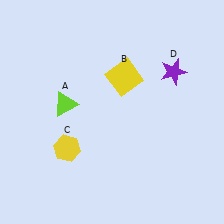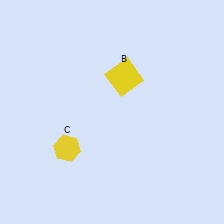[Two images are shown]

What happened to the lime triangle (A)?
The lime triangle (A) was removed in Image 2. It was in the top-left area of Image 1.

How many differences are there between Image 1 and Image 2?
There are 2 differences between the two images.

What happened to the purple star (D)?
The purple star (D) was removed in Image 2. It was in the top-right area of Image 1.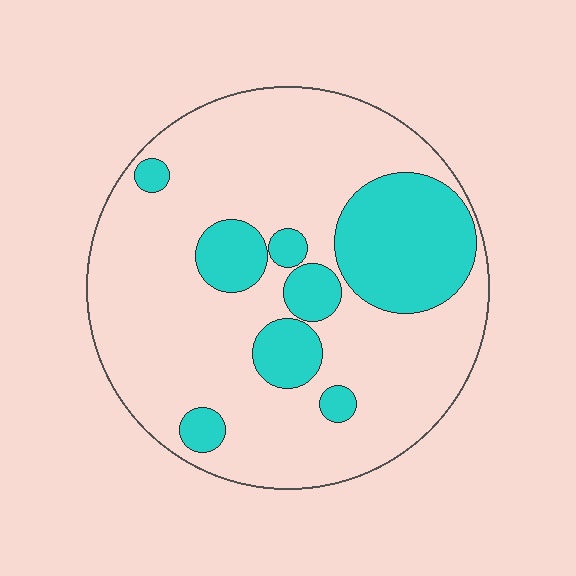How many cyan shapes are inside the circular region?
8.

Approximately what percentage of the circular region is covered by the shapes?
Approximately 25%.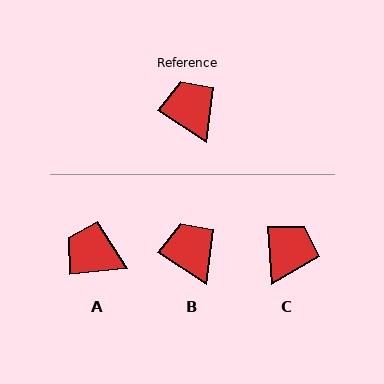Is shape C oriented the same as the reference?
No, it is off by about 52 degrees.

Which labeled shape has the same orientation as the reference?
B.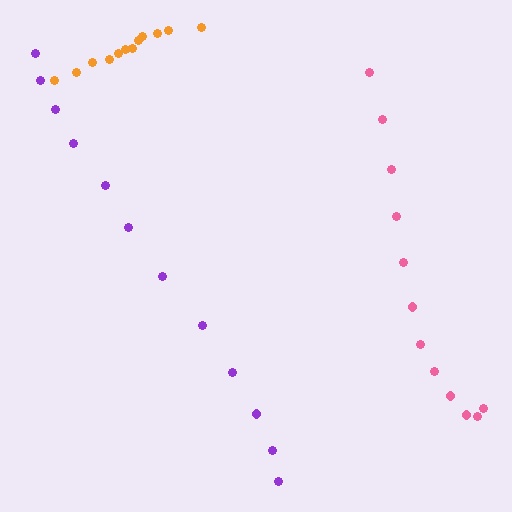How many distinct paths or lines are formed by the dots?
There are 3 distinct paths.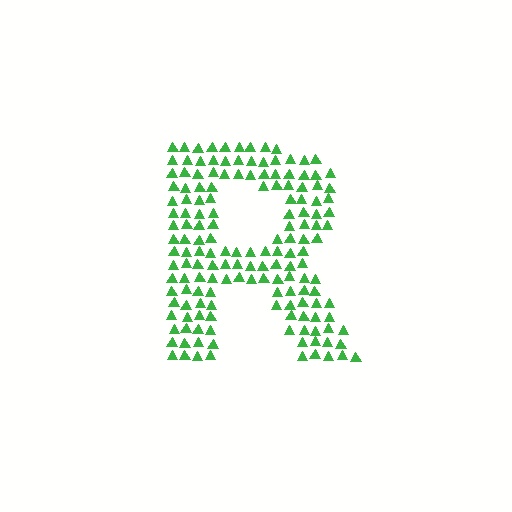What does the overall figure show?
The overall figure shows the letter R.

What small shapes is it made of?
It is made of small triangles.